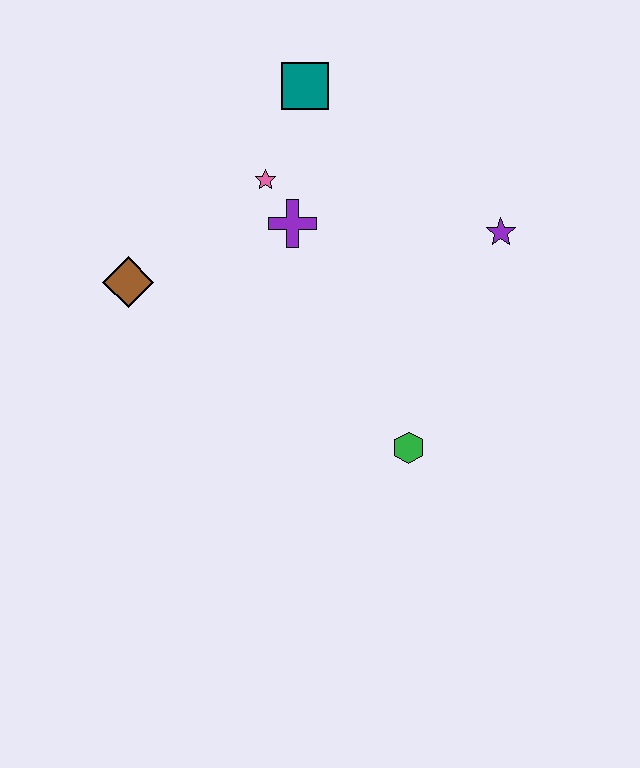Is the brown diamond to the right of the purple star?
No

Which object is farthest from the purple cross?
The green hexagon is farthest from the purple cross.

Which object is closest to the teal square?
The pink star is closest to the teal square.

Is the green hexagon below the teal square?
Yes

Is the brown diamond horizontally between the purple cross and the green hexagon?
No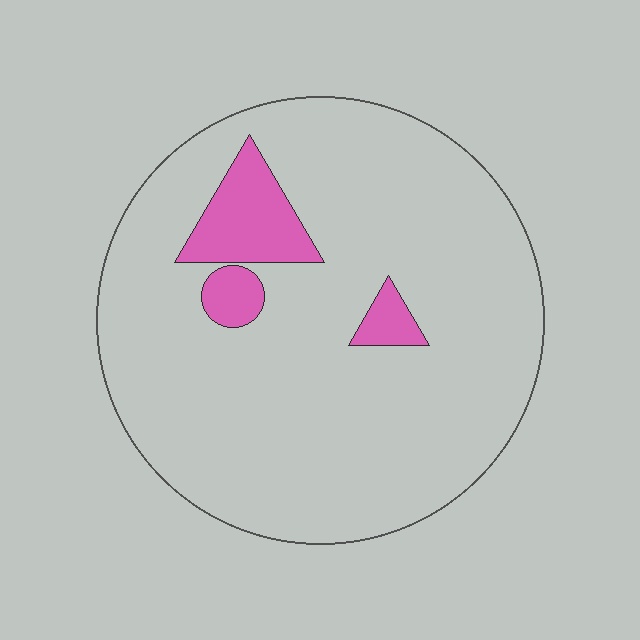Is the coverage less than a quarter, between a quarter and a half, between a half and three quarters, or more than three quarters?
Less than a quarter.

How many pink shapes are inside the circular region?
3.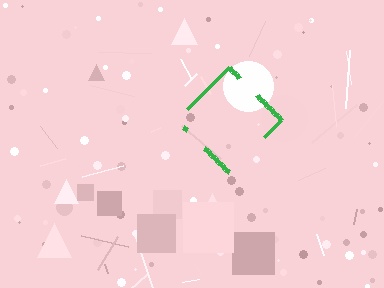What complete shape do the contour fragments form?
The contour fragments form a diamond.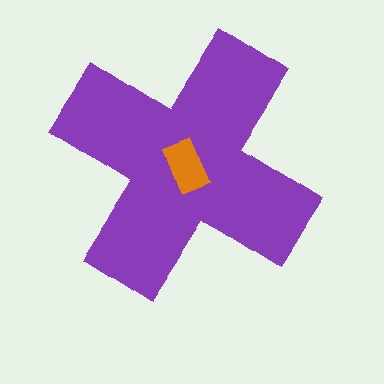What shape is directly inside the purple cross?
The orange rectangle.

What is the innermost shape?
The orange rectangle.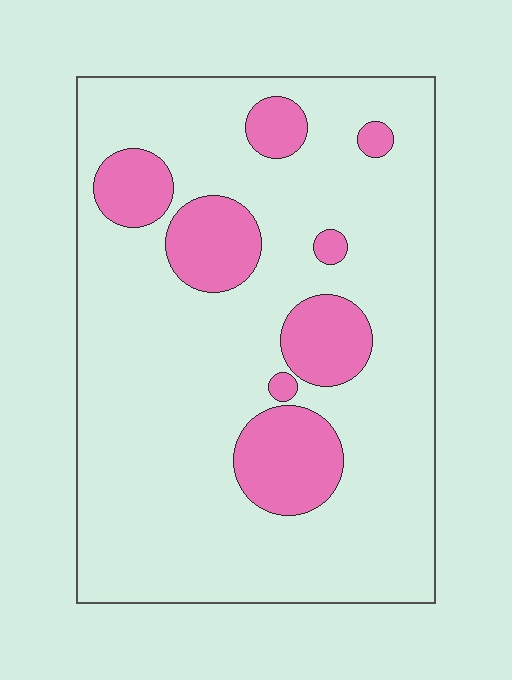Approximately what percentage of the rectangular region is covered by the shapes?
Approximately 20%.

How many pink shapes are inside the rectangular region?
8.